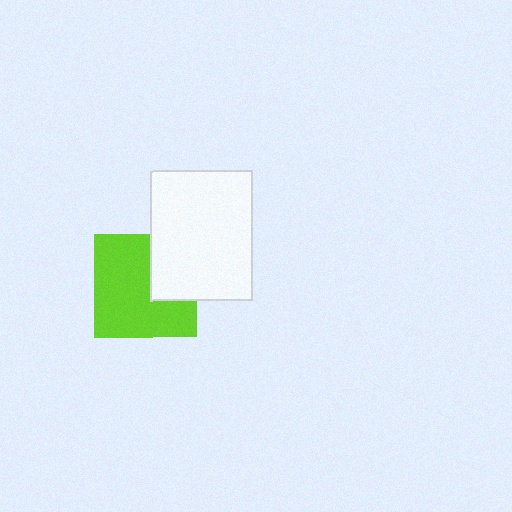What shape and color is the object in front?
The object in front is a white rectangle.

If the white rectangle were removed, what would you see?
You would see the complete lime square.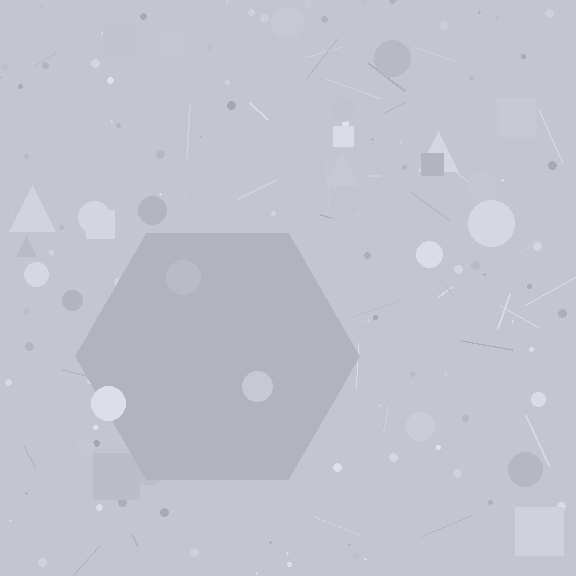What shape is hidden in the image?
A hexagon is hidden in the image.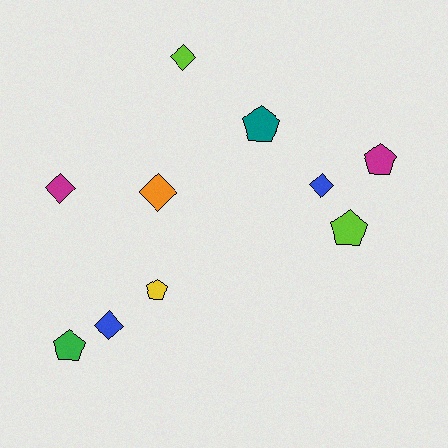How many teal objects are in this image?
There is 1 teal object.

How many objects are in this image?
There are 10 objects.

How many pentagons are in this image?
There are 5 pentagons.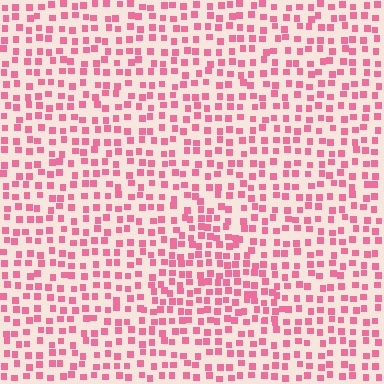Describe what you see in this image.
The image contains small pink elements arranged at two different densities. A triangle-shaped region is visible where the elements are more densely packed than the surrounding area.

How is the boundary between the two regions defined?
The boundary is defined by a change in element density (approximately 1.5x ratio). All elements are the same color, size, and shape.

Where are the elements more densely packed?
The elements are more densely packed inside the triangle boundary.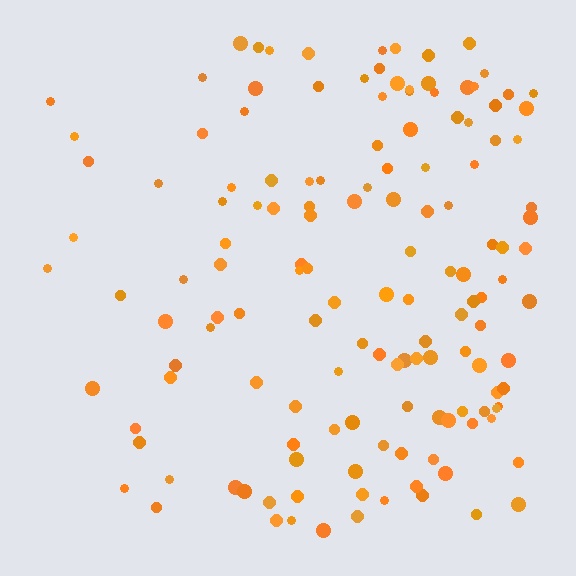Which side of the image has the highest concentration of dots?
The right.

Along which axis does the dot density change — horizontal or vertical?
Horizontal.